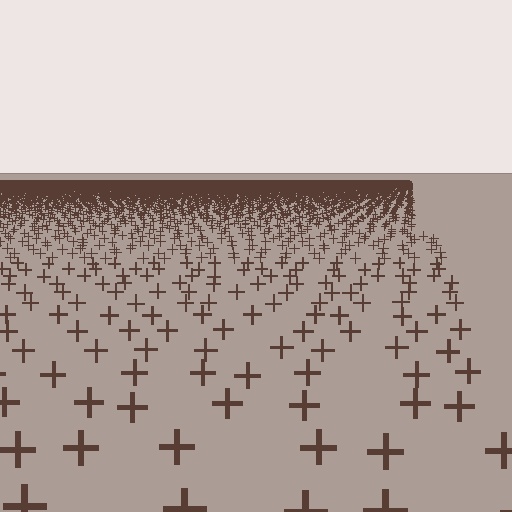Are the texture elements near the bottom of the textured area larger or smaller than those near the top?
Larger. Near the bottom, elements are closer to the viewer and appear at a bigger on-screen size.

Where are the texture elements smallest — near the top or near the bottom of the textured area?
Near the top.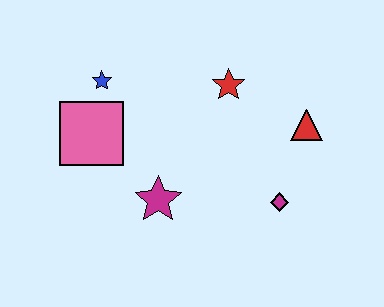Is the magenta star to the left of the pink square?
No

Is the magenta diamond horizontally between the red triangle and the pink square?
Yes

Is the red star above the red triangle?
Yes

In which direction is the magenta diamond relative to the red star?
The magenta diamond is below the red star.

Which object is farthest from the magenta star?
The red triangle is farthest from the magenta star.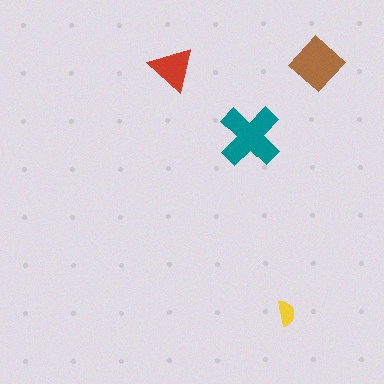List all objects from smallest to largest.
The yellow semicircle, the red triangle, the brown diamond, the teal cross.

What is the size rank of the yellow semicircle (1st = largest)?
4th.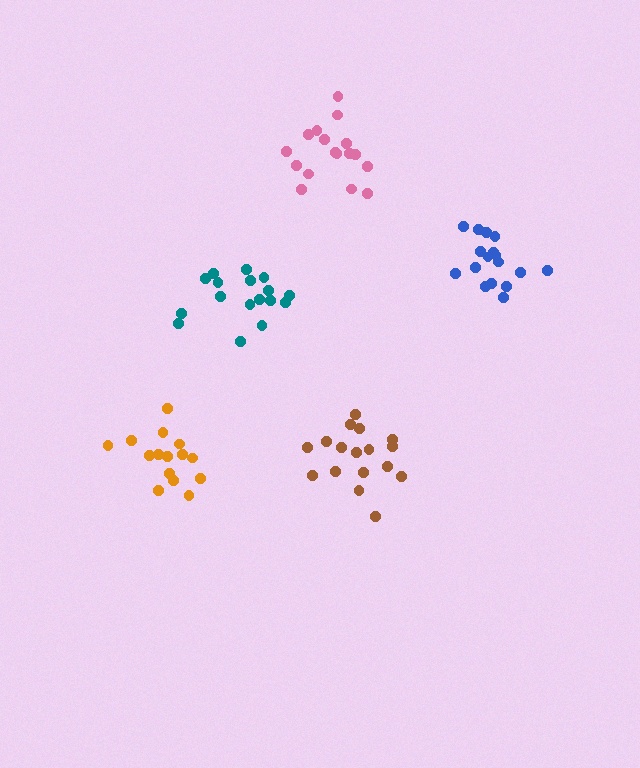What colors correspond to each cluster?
The clusters are colored: teal, blue, pink, orange, brown.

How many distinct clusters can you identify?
There are 5 distinct clusters.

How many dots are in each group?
Group 1: 17 dots, Group 2: 17 dots, Group 3: 17 dots, Group 4: 15 dots, Group 5: 17 dots (83 total).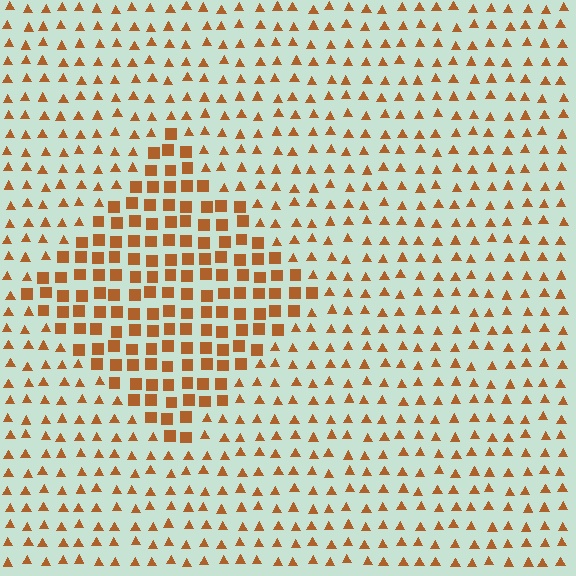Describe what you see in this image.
The image is filled with small brown elements arranged in a uniform grid. A diamond-shaped region contains squares, while the surrounding area contains triangles. The boundary is defined purely by the change in element shape.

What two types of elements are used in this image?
The image uses squares inside the diamond region and triangles outside it.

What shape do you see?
I see a diamond.